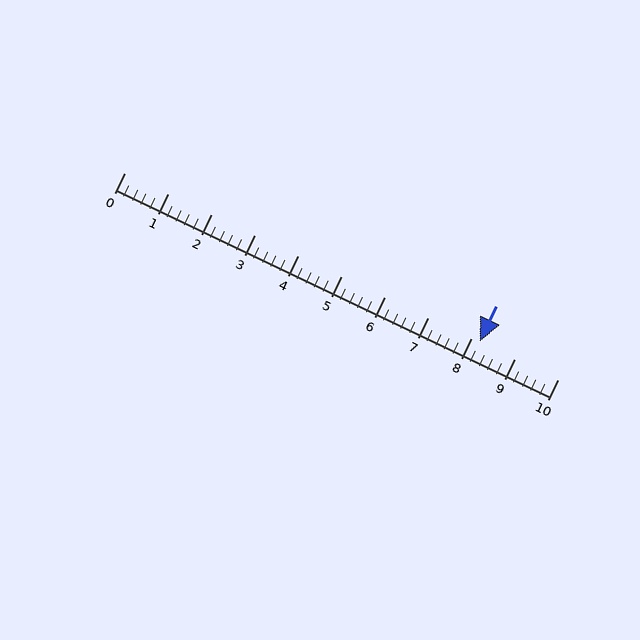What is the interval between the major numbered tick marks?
The major tick marks are spaced 1 units apart.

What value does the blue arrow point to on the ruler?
The blue arrow points to approximately 8.2.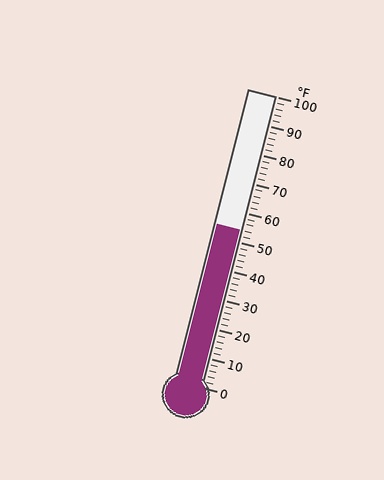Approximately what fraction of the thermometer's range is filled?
The thermometer is filled to approximately 55% of its range.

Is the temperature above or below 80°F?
The temperature is below 80°F.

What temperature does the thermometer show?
The thermometer shows approximately 54°F.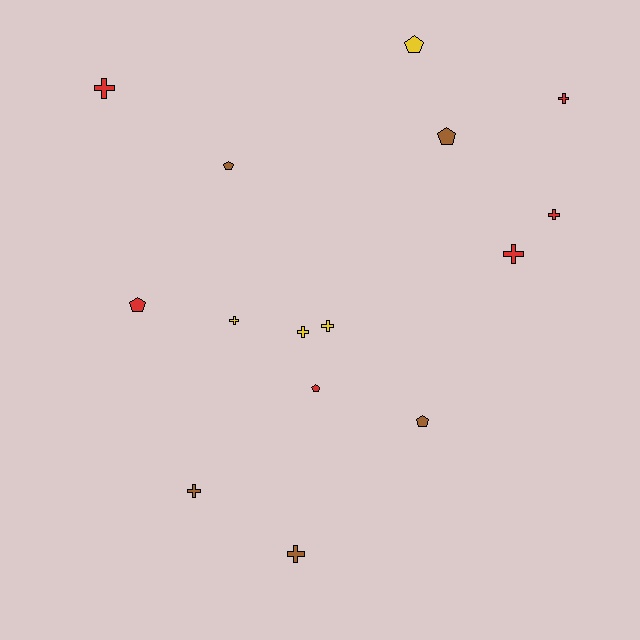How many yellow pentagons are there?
There is 1 yellow pentagon.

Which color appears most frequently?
Red, with 6 objects.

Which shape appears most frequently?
Cross, with 9 objects.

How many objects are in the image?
There are 15 objects.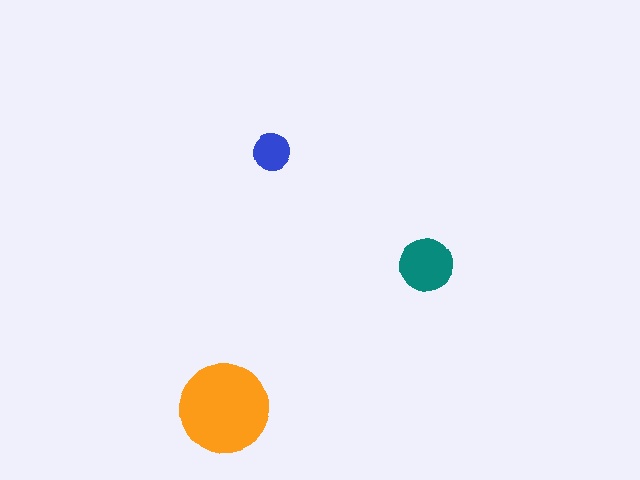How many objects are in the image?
There are 3 objects in the image.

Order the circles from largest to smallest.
the orange one, the teal one, the blue one.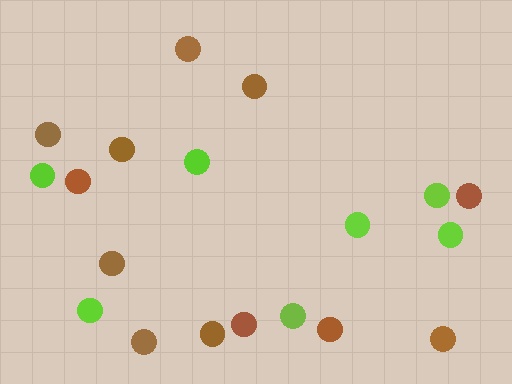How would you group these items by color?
There are 2 groups: one group of brown circles (12) and one group of lime circles (7).